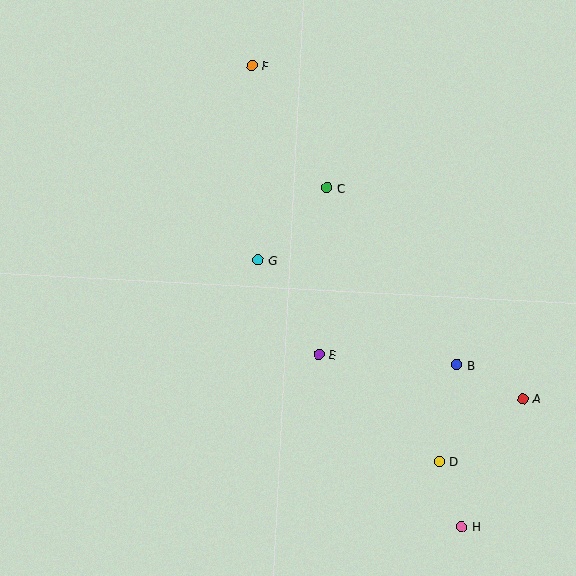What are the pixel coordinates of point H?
Point H is at (461, 527).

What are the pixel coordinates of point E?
Point E is at (319, 354).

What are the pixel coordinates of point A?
Point A is at (523, 399).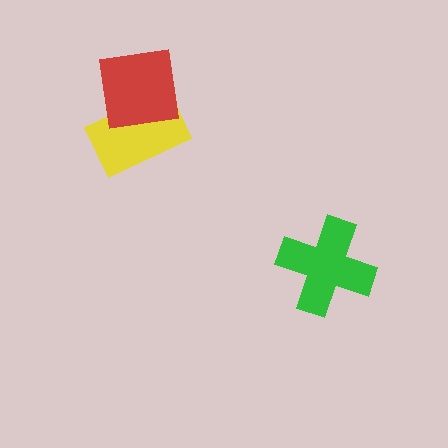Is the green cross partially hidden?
No, no other shape covers it.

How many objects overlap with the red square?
1 object overlaps with the red square.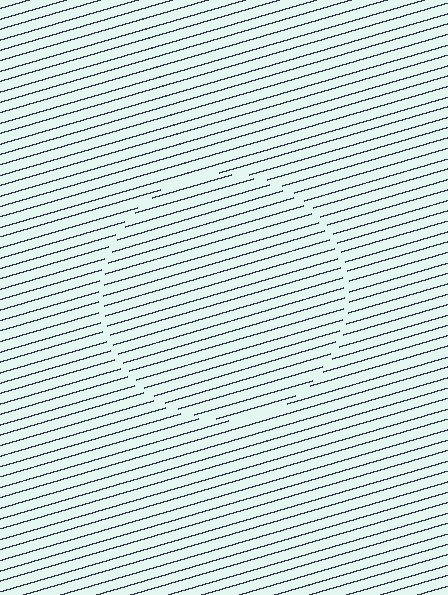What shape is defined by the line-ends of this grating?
An illusory circle. The interior of the shape contains the same grating, shifted by half a period — the contour is defined by the phase discontinuity where line-ends from the inner and outer gratings abut.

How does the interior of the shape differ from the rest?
The interior of the shape contains the same grating, shifted by half a period — the contour is defined by the phase discontinuity where line-ends from the inner and outer gratings abut.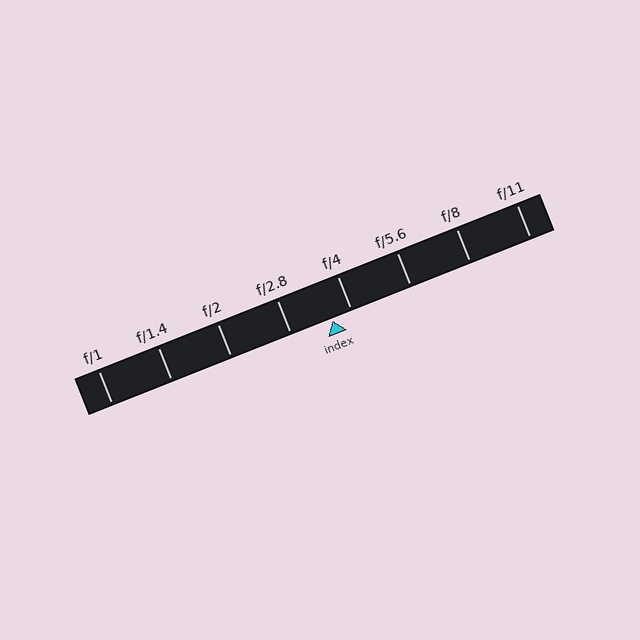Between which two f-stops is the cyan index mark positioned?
The index mark is between f/2.8 and f/4.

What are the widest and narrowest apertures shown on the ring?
The widest aperture shown is f/1 and the narrowest is f/11.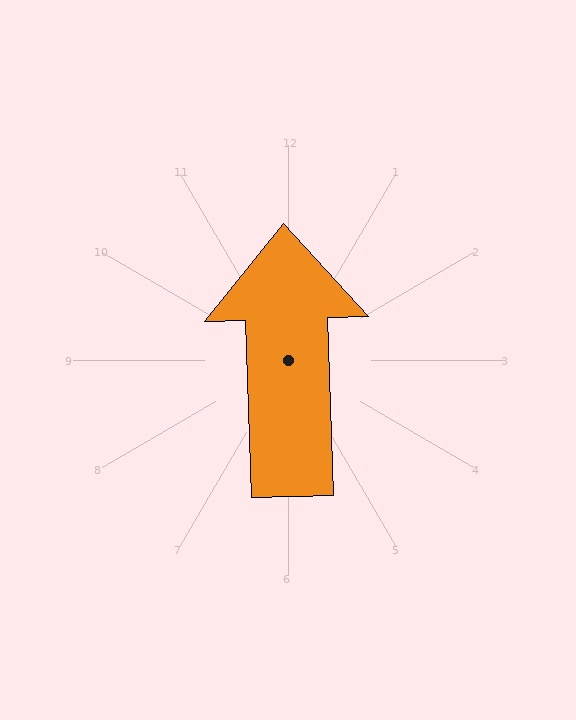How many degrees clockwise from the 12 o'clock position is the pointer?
Approximately 358 degrees.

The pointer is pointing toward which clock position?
Roughly 12 o'clock.